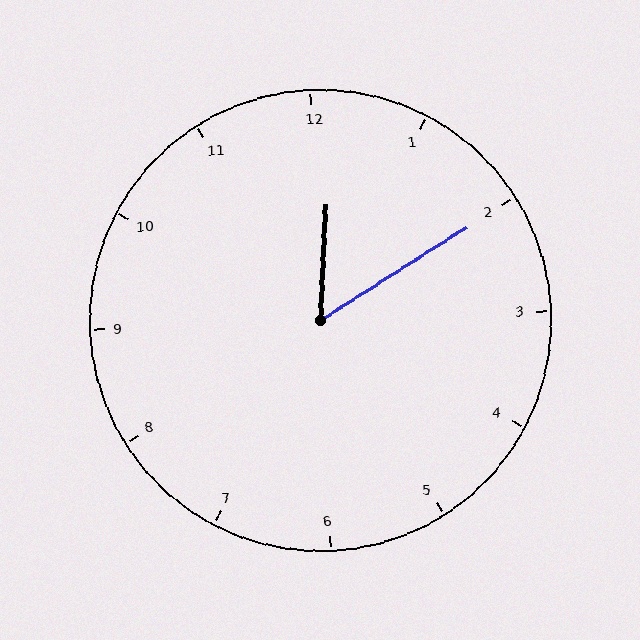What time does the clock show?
12:10.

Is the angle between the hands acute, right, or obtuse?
It is acute.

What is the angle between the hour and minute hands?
Approximately 55 degrees.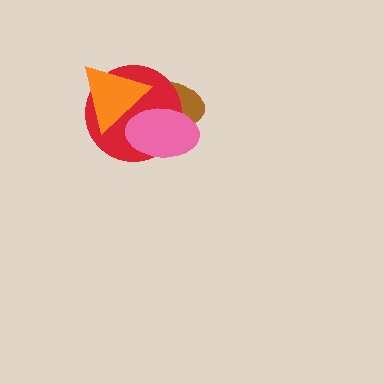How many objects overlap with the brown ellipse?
3 objects overlap with the brown ellipse.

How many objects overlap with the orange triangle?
3 objects overlap with the orange triangle.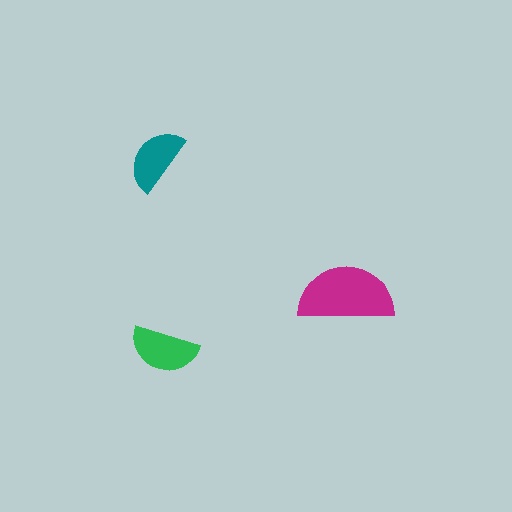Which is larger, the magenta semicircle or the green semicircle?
The magenta one.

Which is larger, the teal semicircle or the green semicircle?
The green one.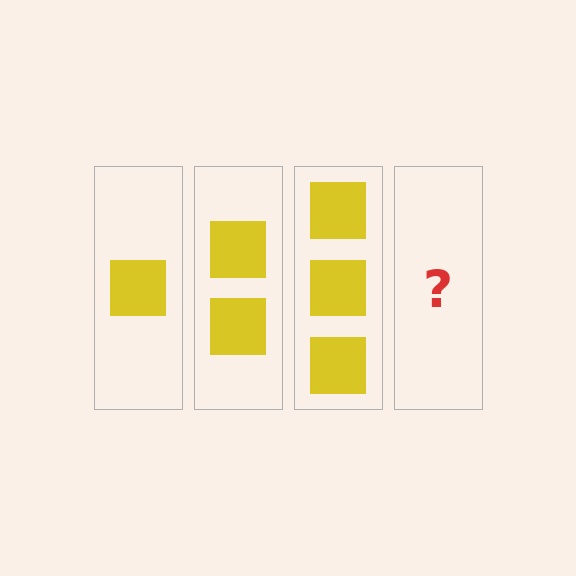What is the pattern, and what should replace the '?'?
The pattern is that each step adds one more square. The '?' should be 4 squares.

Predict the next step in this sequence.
The next step is 4 squares.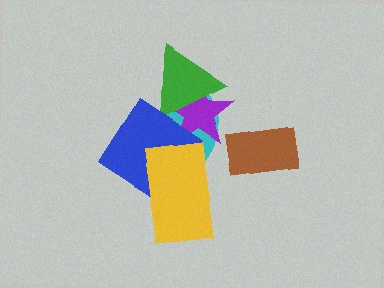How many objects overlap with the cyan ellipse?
4 objects overlap with the cyan ellipse.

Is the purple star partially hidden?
Yes, it is partially covered by another shape.